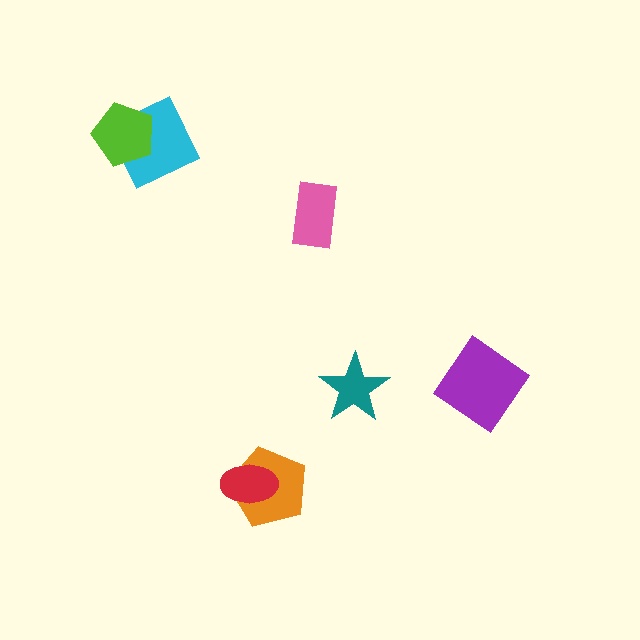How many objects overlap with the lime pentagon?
1 object overlaps with the lime pentagon.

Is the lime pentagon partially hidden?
No, no other shape covers it.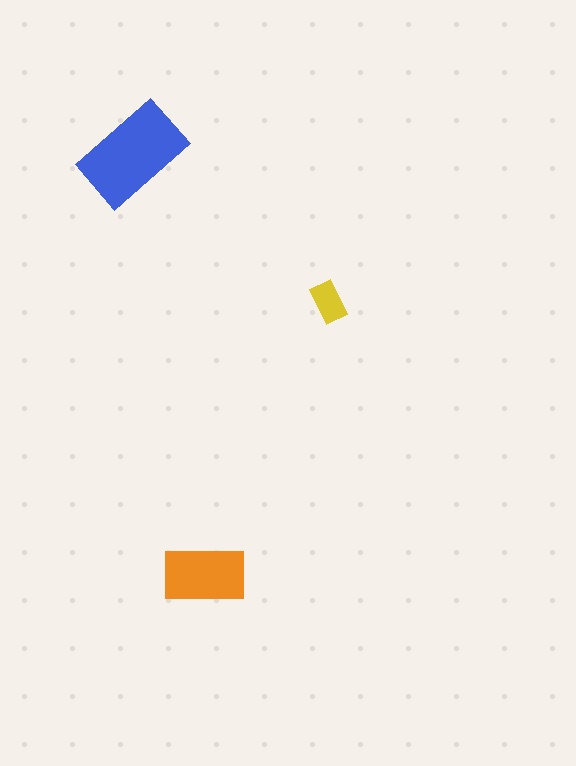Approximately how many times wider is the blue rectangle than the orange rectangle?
About 1.5 times wider.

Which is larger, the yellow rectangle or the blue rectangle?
The blue one.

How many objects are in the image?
There are 3 objects in the image.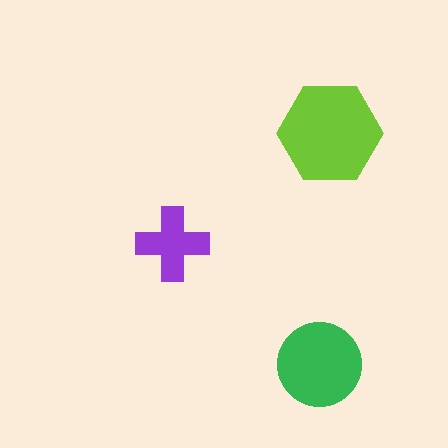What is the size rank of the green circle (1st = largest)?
2nd.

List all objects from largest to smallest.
The lime hexagon, the green circle, the purple cross.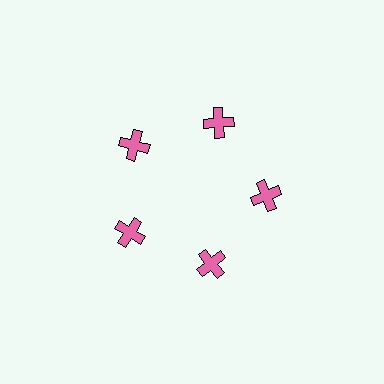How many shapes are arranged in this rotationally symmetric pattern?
There are 5 shapes, arranged in 5 groups of 1.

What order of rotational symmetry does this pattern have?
This pattern has 5-fold rotational symmetry.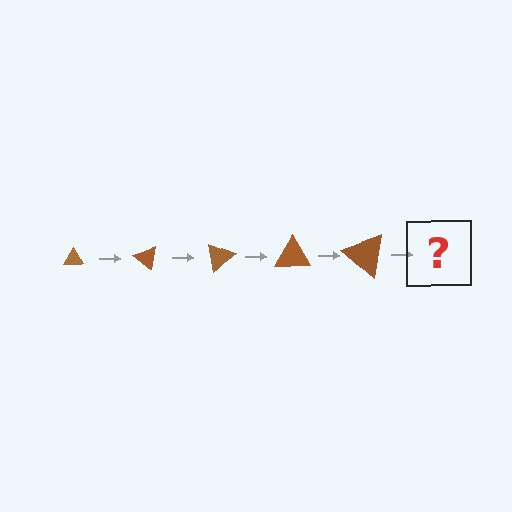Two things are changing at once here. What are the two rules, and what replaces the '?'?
The two rules are that the triangle grows larger each step and it rotates 40 degrees each step. The '?' should be a triangle, larger than the previous one and rotated 200 degrees from the start.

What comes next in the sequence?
The next element should be a triangle, larger than the previous one and rotated 200 degrees from the start.